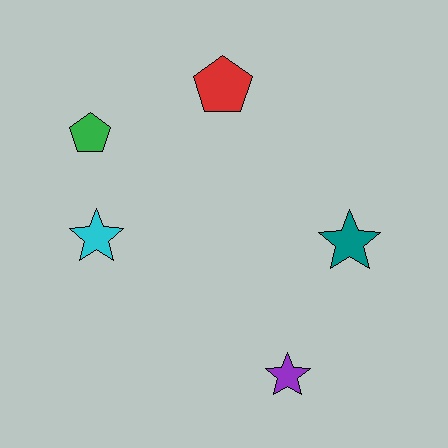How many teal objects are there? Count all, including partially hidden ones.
There is 1 teal object.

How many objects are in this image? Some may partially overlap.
There are 5 objects.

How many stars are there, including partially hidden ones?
There are 3 stars.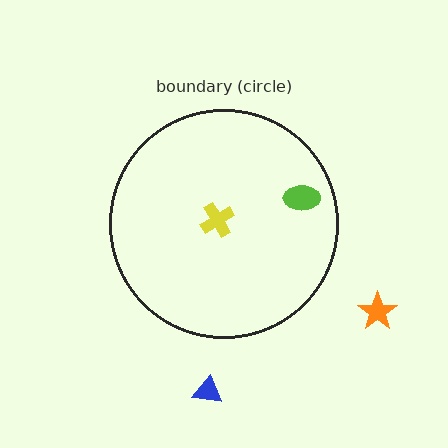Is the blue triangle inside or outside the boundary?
Outside.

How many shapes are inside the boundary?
2 inside, 2 outside.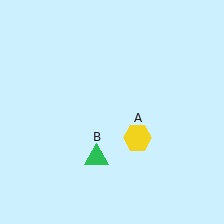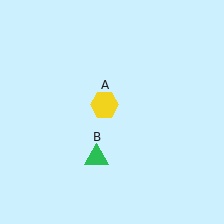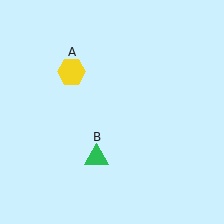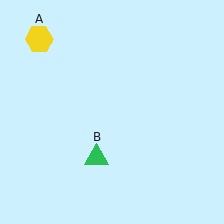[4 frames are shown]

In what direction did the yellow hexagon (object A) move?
The yellow hexagon (object A) moved up and to the left.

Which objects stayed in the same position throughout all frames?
Green triangle (object B) remained stationary.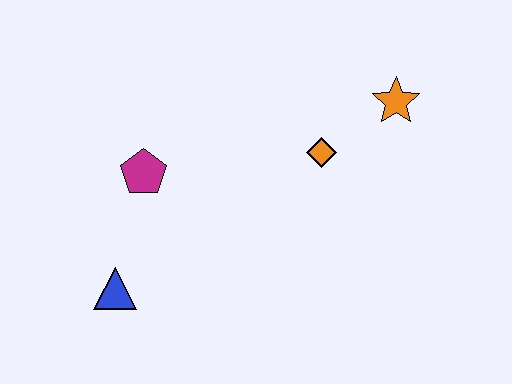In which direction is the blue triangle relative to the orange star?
The blue triangle is to the left of the orange star.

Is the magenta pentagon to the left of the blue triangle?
No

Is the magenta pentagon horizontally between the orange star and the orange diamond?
No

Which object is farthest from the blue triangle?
The orange star is farthest from the blue triangle.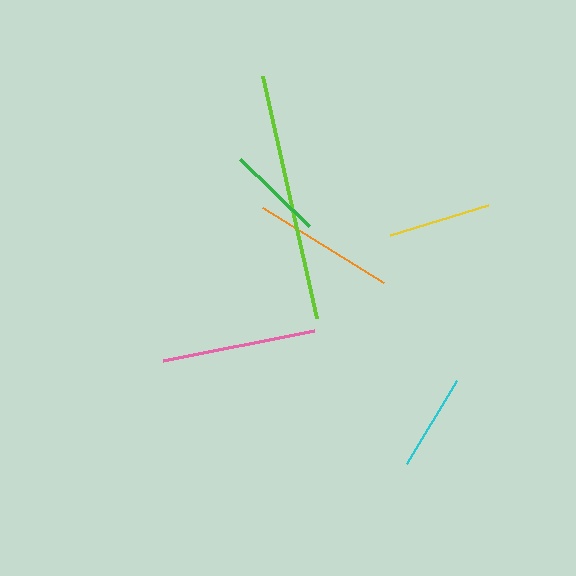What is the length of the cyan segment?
The cyan segment is approximately 97 pixels long.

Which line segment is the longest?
The lime line is the longest at approximately 248 pixels.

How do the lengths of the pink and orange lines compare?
The pink and orange lines are approximately the same length.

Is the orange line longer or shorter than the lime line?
The lime line is longer than the orange line.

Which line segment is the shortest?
The green line is the shortest at approximately 95 pixels.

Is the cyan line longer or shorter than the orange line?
The orange line is longer than the cyan line.